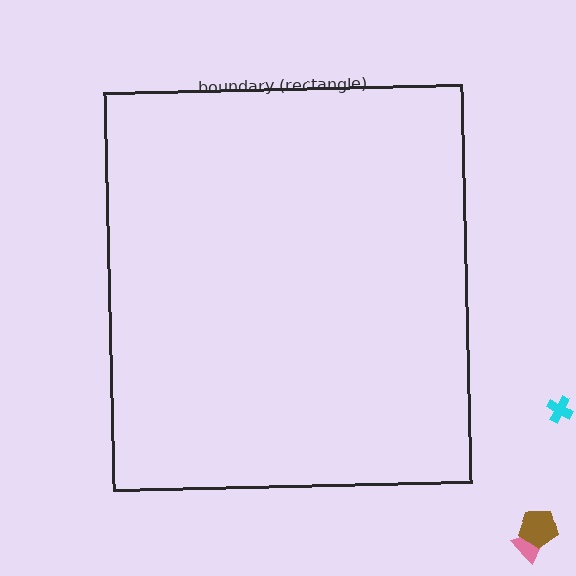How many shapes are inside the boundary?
0 inside, 3 outside.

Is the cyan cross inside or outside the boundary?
Outside.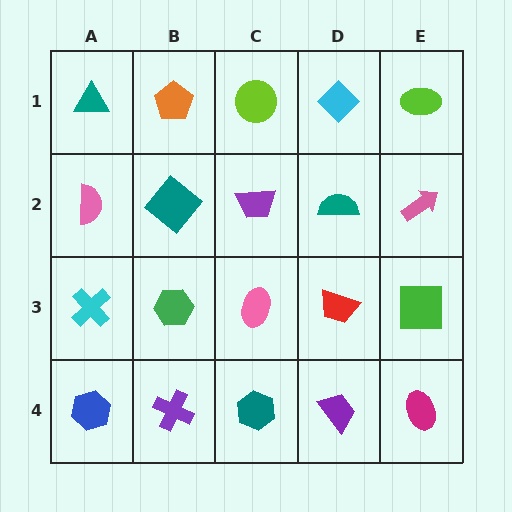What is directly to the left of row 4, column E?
A purple trapezoid.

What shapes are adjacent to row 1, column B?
A teal diamond (row 2, column B), a teal triangle (row 1, column A), a lime circle (row 1, column C).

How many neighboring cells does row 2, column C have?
4.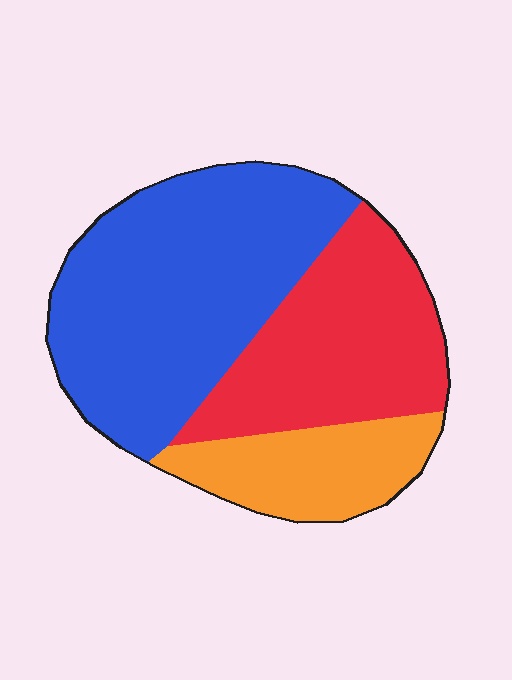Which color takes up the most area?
Blue, at roughly 50%.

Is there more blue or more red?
Blue.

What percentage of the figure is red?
Red covers around 30% of the figure.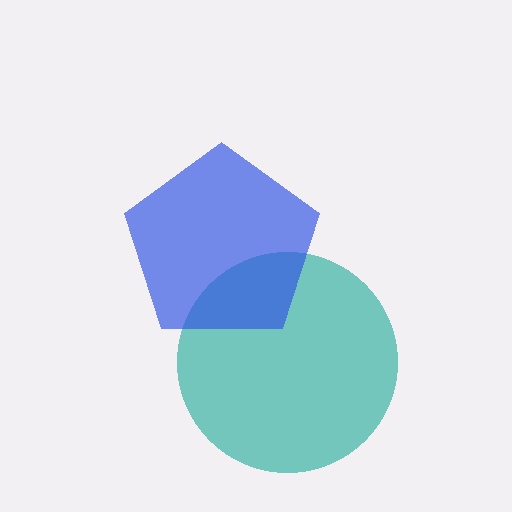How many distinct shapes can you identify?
There are 2 distinct shapes: a teal circle, a blue pentagon.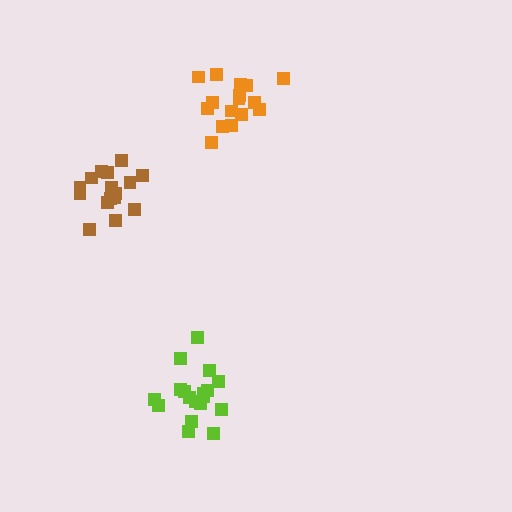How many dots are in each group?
Group 1: 18 dots, Group 2: 16 dots, Group 3: 16 dots (50 total).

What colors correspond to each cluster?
The clusters are colored: lime, orange, brown.